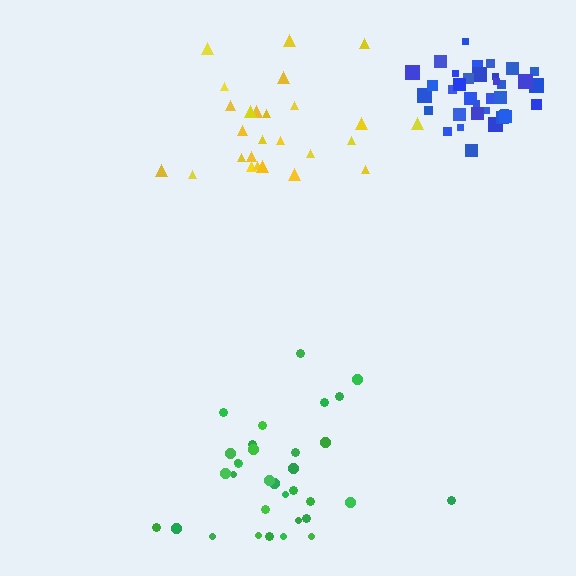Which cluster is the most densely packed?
Blue.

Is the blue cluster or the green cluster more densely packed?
Blue.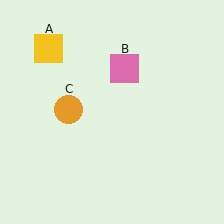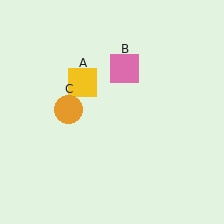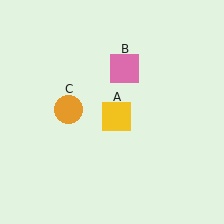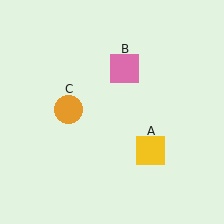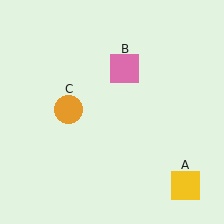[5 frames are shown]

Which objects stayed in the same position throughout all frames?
Pink square (object B) and orange circle (object C) remained stationary.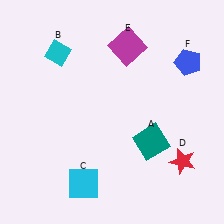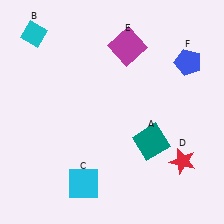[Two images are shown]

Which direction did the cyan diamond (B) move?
The cyan diamond (B) moved left.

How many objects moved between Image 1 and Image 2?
1 object moved between the two images.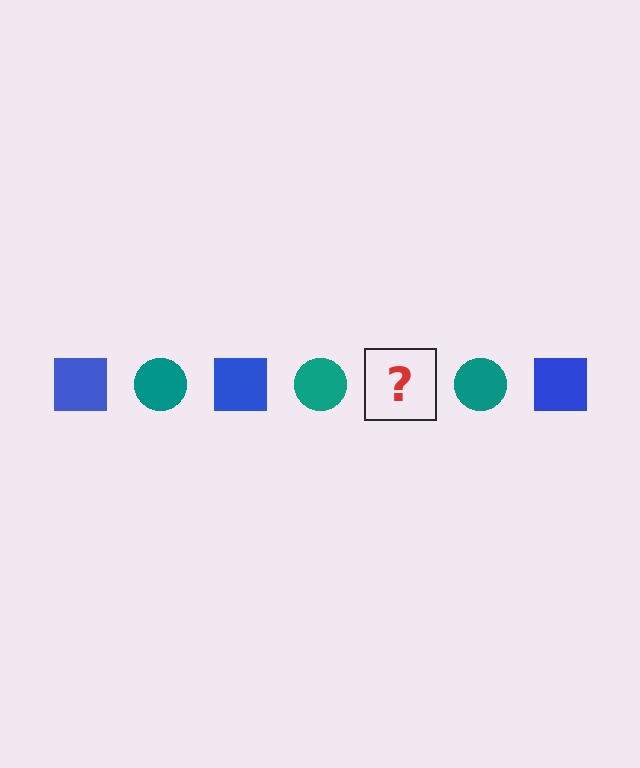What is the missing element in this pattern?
The missing element is a blue square.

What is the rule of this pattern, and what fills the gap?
The rule is that the pattern alternates between blue square and teal circle. The gap should be filled with a blue square.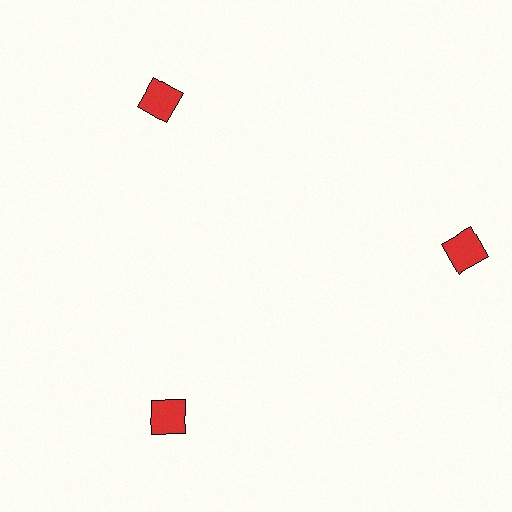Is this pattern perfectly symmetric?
No. The 3 red squares are arranged in a ring, but one element near the 3 o'clock position is pushed outward from the center, breaking the 3-fold rotational symmetry.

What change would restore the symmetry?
The symmetry would be restored by moving it inward, back onto the ring so that all 3 squares sit at equal angles and equal distance from the center.